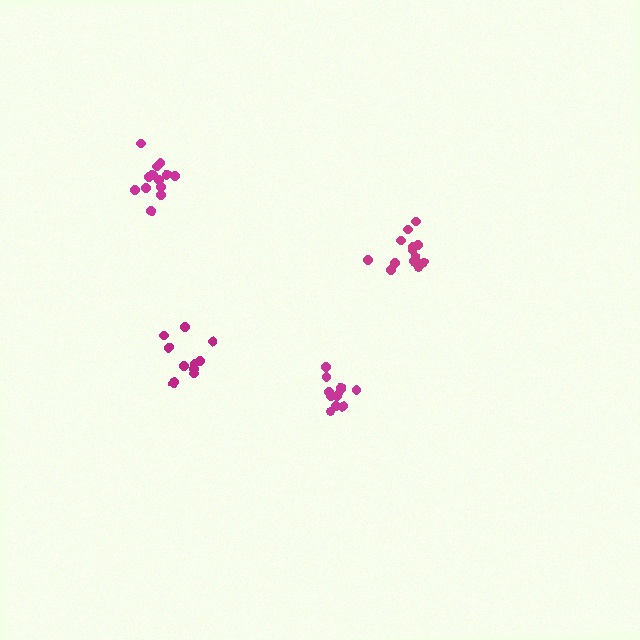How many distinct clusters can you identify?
There are 4 distinct clusters.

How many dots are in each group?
Group 1: 11 dots, Group 2: 16 dots, Group 3: 11 dots, Group 4: 13 dots (51 total).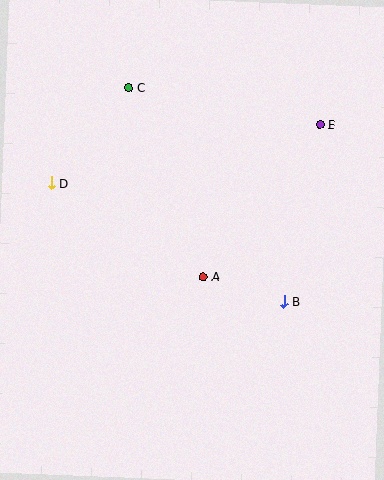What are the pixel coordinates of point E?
Point E is at (320, 125).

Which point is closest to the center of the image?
Point A at (203, 277) is closest to the center.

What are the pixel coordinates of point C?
Point C is at (129, 88).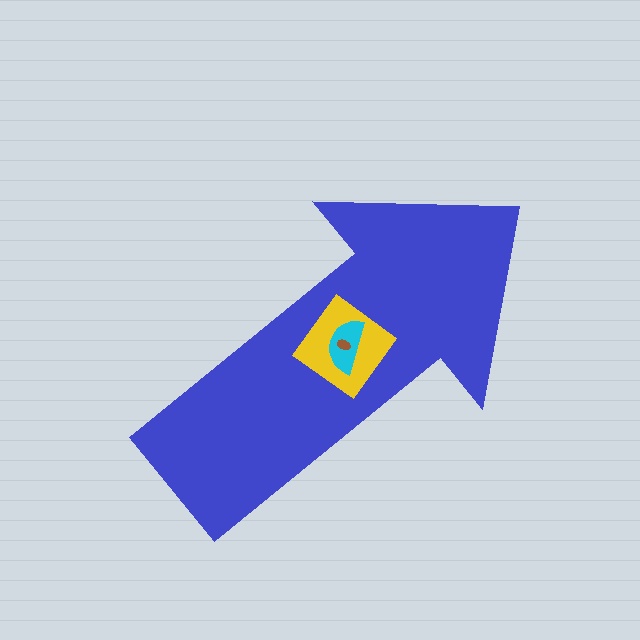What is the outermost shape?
The blue arrow.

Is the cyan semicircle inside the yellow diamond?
Yes.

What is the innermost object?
The brown ellipse.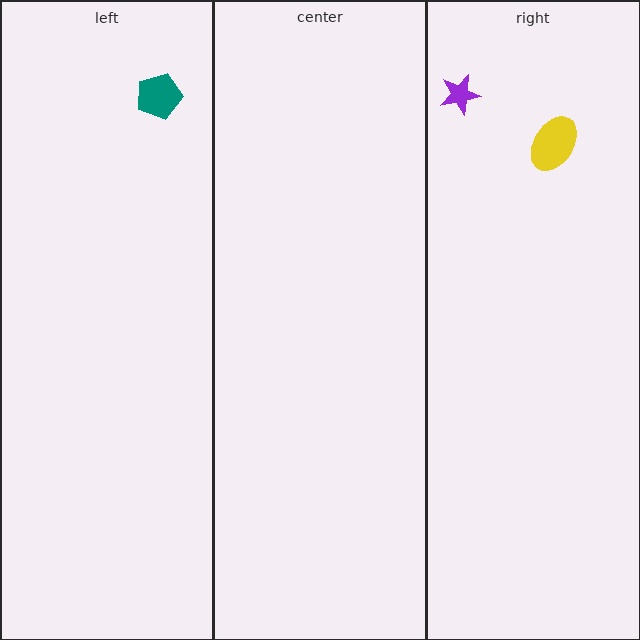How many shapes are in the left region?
1.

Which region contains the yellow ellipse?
The right region.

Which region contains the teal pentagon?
The left region.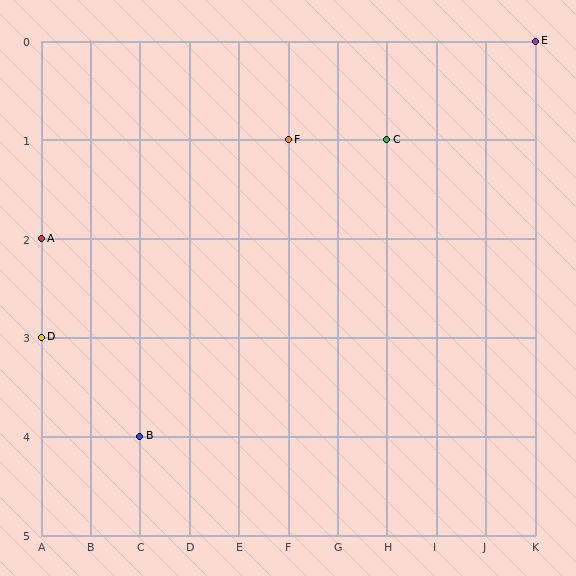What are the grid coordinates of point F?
Point F is at grid coordinates (F, 1).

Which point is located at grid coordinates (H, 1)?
Point C is at (H, 1).